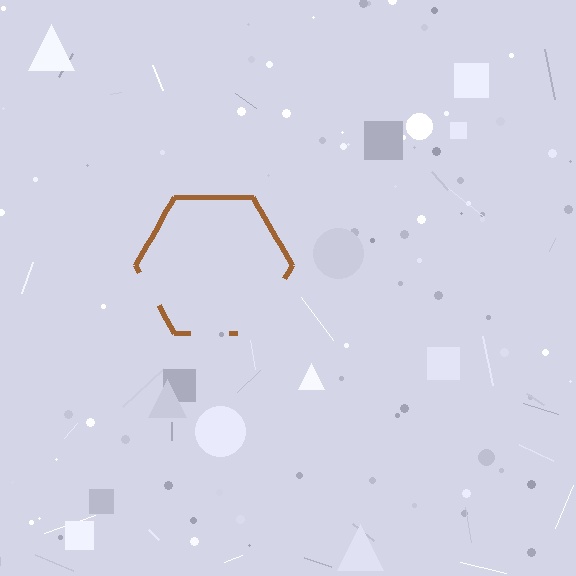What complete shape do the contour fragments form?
The contour fragments form a hexagon.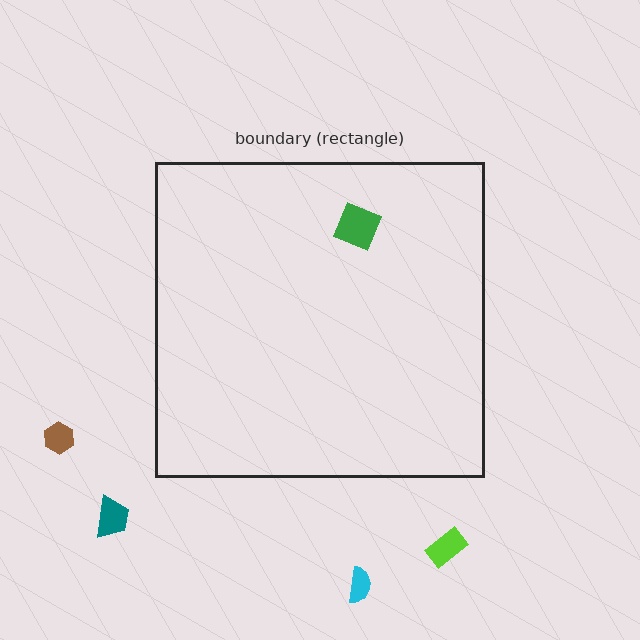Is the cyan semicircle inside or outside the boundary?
Outside.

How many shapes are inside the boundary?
1 inside, 4 outside.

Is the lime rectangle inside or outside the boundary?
Outside.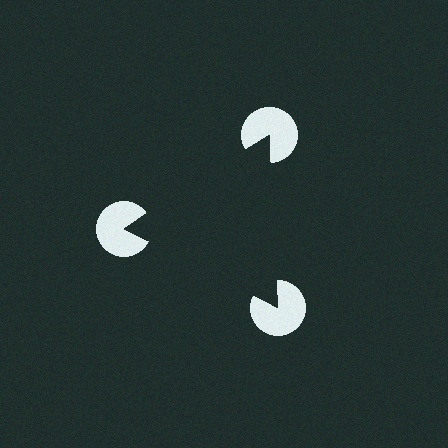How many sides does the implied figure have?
3 sides.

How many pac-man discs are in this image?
There are 3 — one at each vertex of the illusory triangle.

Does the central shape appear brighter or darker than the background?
It typically appears slightly darker than the background, even though no actual brightness change is drawn.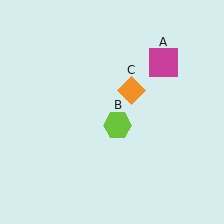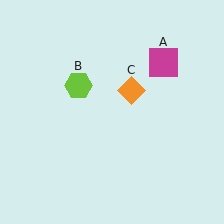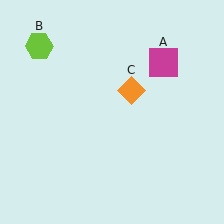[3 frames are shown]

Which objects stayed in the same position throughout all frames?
Magenta square (object A) and orange diamond (object C) remained stationary.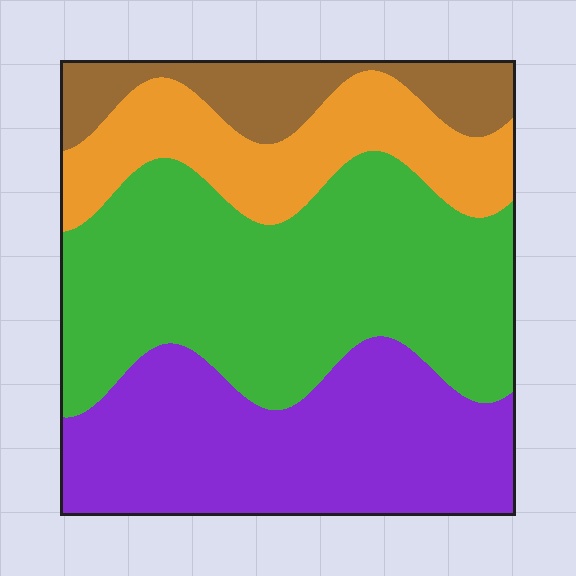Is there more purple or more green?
Green.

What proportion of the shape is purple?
Purple covers around 30% of the shape.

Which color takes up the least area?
Brown, at roughly 10%.